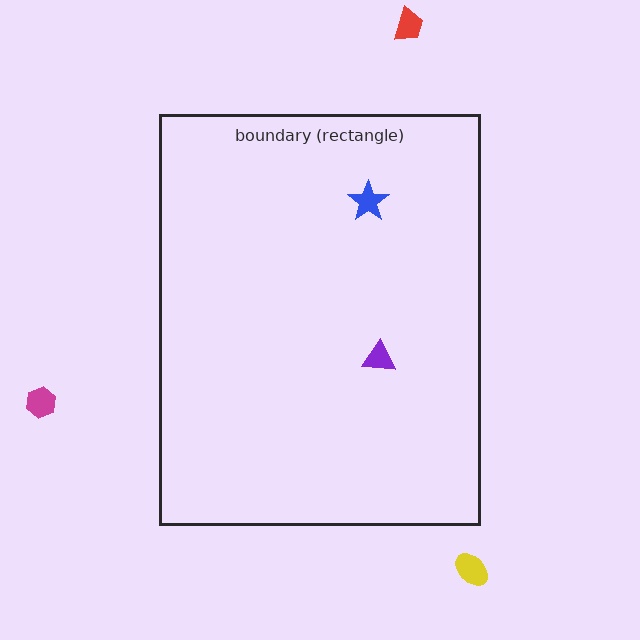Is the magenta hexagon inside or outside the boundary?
Outside.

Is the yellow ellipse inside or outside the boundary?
Outside.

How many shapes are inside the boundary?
2 inside, 3 outside.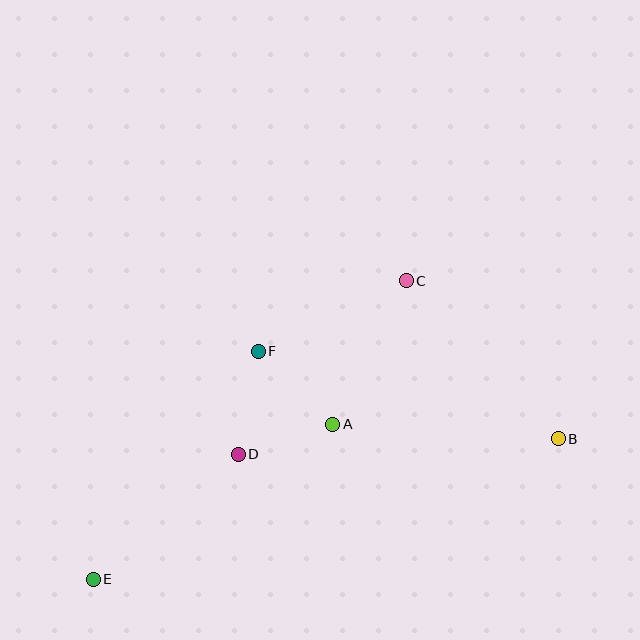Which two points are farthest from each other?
Points B and E are farthest from each other.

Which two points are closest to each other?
Points A and D are closest to each other.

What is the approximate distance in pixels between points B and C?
The distance between B and C is approximately 219 pixels.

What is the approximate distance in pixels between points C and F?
The distance between C and F is approximately 164 pixels.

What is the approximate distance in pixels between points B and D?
The distance between B and D is approximately 320 pixels.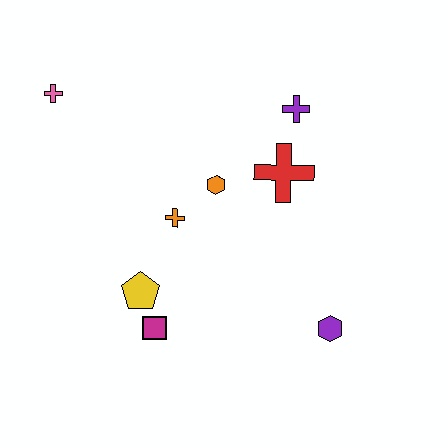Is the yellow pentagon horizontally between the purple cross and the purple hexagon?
No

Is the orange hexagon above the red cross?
No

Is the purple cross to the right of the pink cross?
Yes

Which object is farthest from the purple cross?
The magenta square is farthest from the purple cross.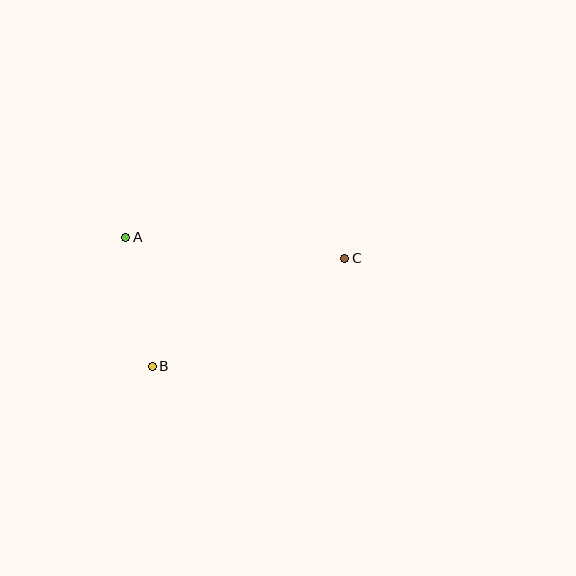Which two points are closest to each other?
Points A and B are closest to each other.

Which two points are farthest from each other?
Points B and C are farthest from each other.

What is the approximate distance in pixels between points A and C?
The distance between A and C is approximately 220 pixels.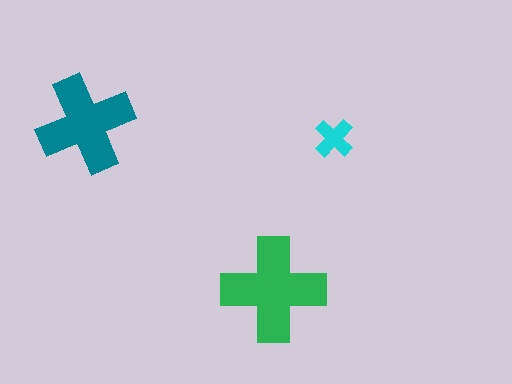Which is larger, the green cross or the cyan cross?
The green one.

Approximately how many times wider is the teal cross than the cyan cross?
About 2.5 times wider.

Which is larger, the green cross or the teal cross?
The green one.